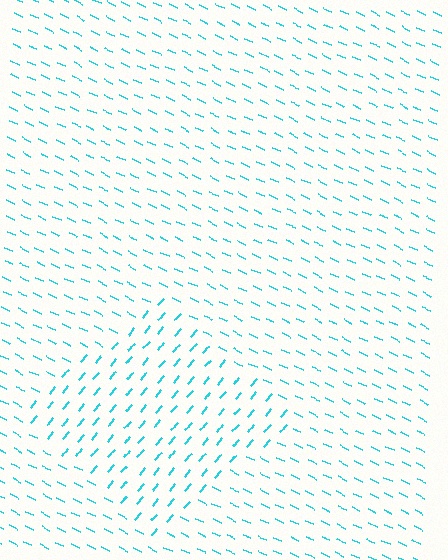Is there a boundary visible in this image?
Yes, there is a texture boundary formed by a change in line orientation.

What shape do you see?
I see a diamond.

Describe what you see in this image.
The image is filled with small cyan line segments. A diamond region in the image has lines oriented differently from the surrounding lines, creating a visible texture boundary.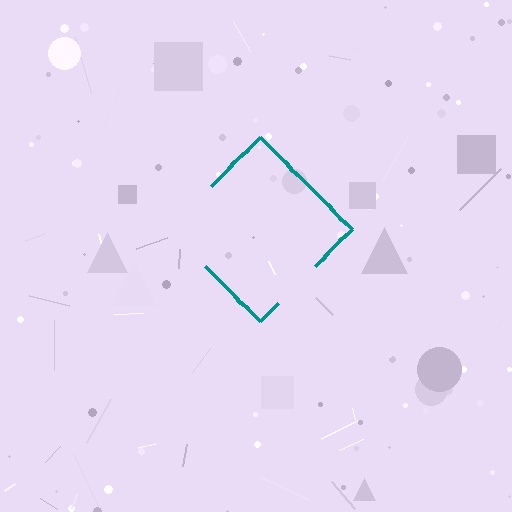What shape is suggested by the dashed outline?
The dashed outline suggests a diamond.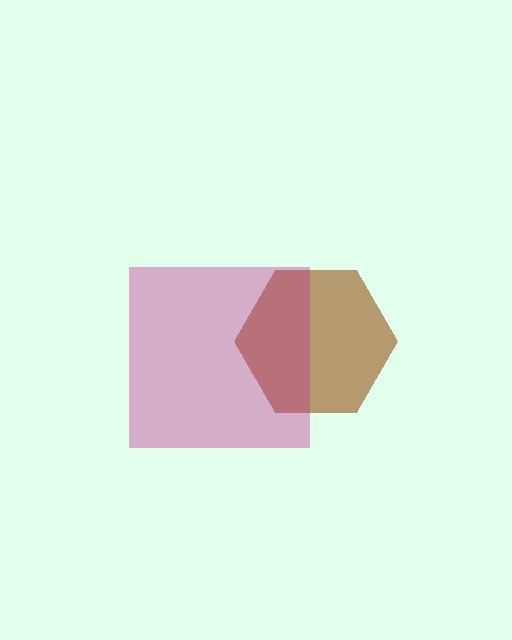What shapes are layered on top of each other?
The layered shapes are: a brown hexagon, a magenta square.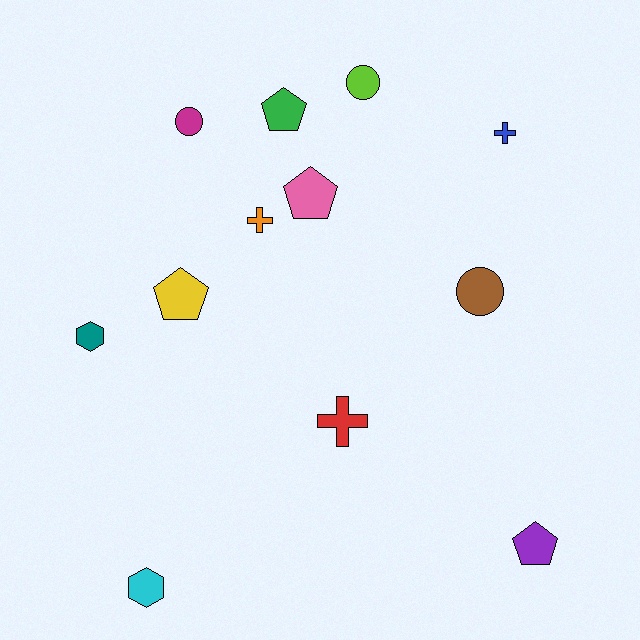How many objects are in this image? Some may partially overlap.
There are 12 objects.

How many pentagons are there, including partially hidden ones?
There are 4 pentagons.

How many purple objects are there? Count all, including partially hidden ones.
There is 1 purple object.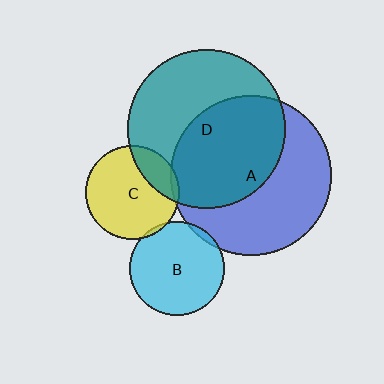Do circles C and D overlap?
Yes.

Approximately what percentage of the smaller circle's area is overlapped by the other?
Approximately 20%.